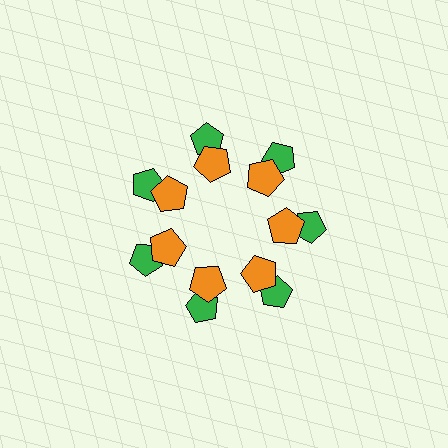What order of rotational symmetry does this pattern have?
This pattern has 7-fold rotational symmetry.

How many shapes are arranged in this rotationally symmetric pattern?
There are 14 shapes, arranged in 7 groups of 2.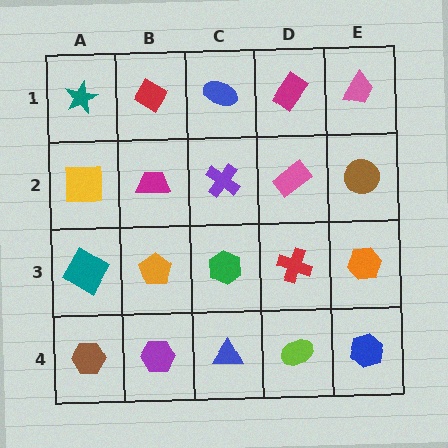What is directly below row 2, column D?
A red cross.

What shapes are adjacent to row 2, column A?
A teal star (row 1, column A), a teal square (row 3, column A), a magenta trapezoid (row 2, column B).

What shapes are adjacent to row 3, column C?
A purple cross (row 2, column C), a blue triangle (row 4, column C), an orange pentagon (row 3, column B), a red cross (row 3, column D).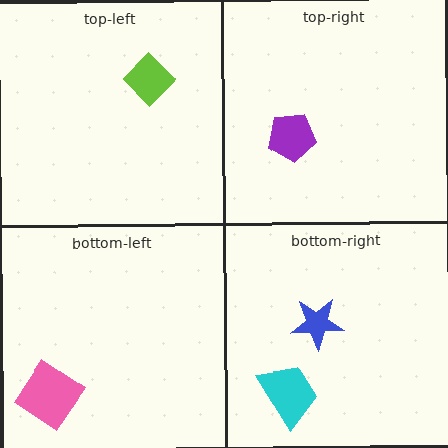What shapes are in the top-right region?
The purple pentagon.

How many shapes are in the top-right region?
1.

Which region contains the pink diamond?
The bottom-left region.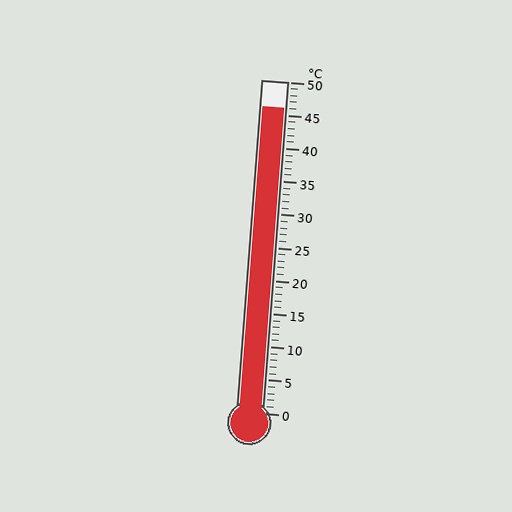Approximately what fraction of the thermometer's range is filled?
The thermometer is filled to approximately 90% of its range.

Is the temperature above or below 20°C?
The temperature is above 20°C.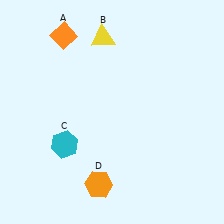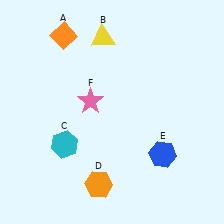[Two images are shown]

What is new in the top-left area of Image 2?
A pink star (F) was added in the top-left area of Image 2.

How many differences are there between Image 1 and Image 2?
There are 2 differences between the two images.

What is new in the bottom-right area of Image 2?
A blue hexagon (E) was added in the bottom-right area of Image 2.